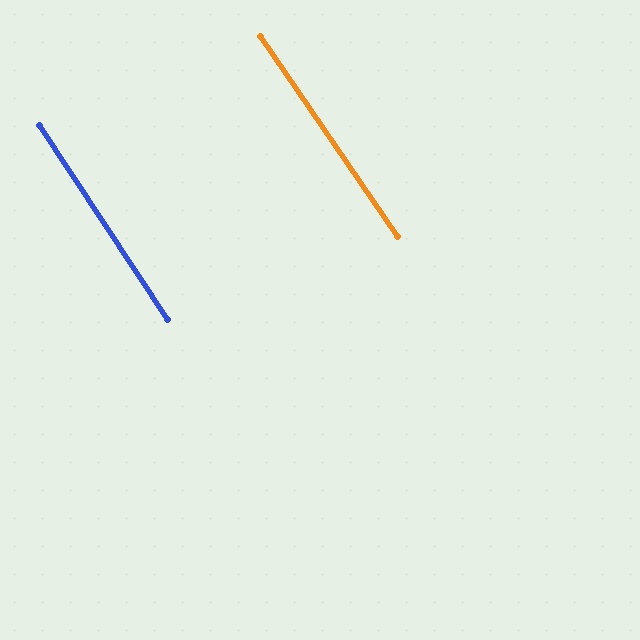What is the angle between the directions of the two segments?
Approximately 1 degree.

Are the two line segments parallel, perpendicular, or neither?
Parallel — their directions differ by only 1.1°.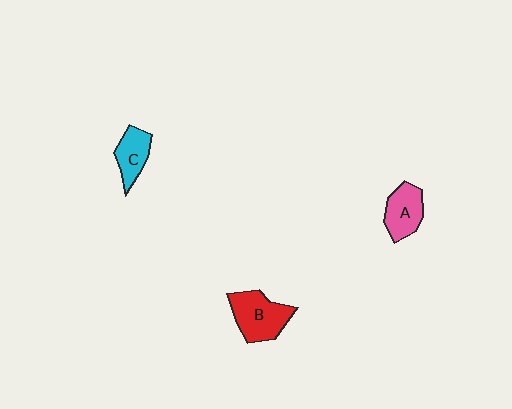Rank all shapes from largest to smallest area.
From largest to smallest: B (red), A (pink), C (cyan).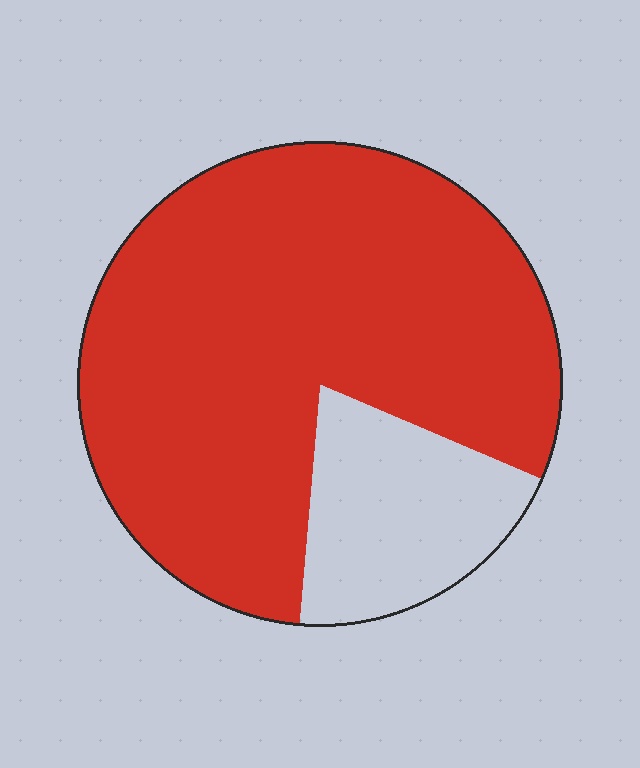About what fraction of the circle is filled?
About four fifths (4/5).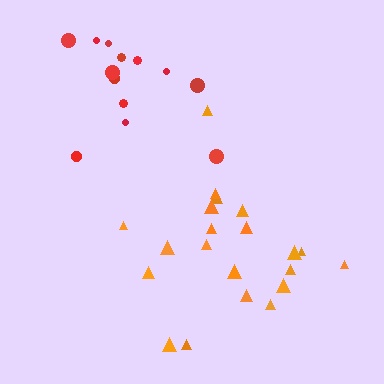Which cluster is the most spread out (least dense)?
Orange.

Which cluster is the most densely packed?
Red.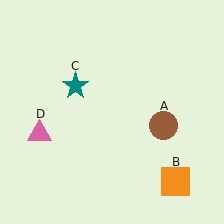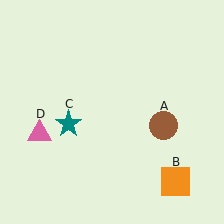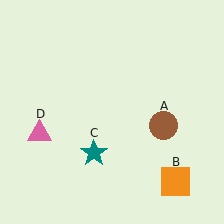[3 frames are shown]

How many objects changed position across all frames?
1 object changed position: teal star (object C).